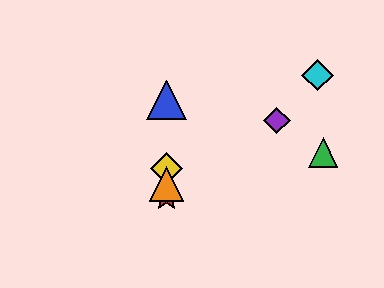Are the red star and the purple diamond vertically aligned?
No, the red star is at x≈167 and the purple diamond is at x≈277.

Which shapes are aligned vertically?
The red star, the blue triangle, the yellow diamond, the orange triangle are aligned vertically.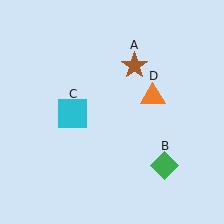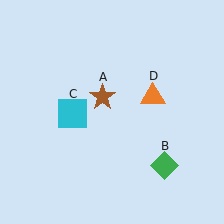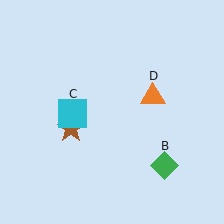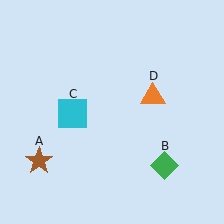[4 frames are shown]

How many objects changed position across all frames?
1 object changed position: brown star (object A).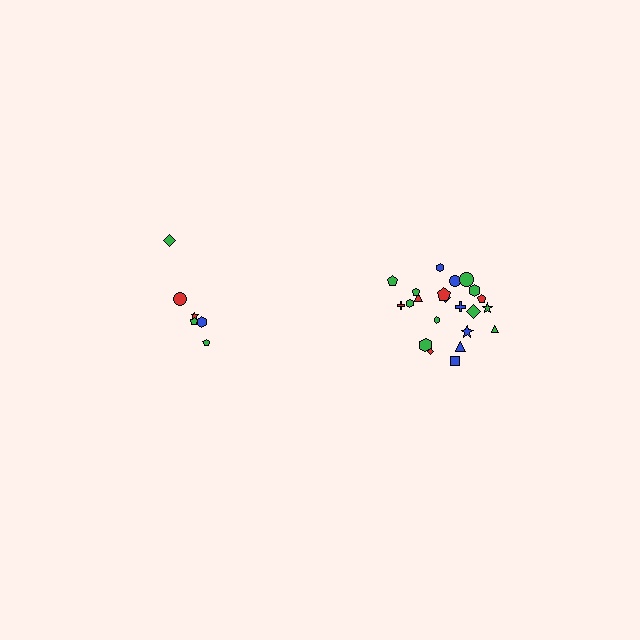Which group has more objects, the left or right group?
The right group.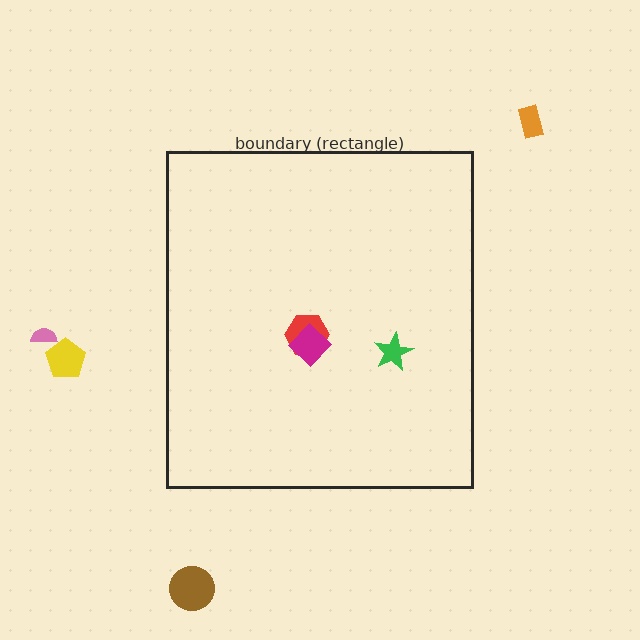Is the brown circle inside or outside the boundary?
Outside.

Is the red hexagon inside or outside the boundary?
Inside.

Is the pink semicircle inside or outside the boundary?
Outside.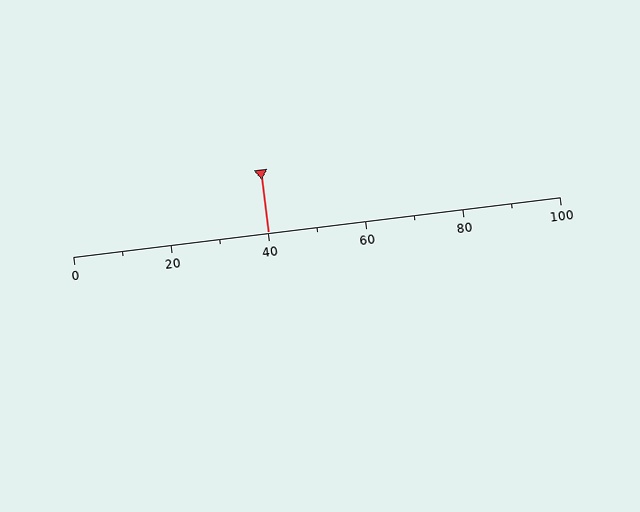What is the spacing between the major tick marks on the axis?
The major ticks are spaced 20 apart.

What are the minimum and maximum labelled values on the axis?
The axis runs from 0 to 100.